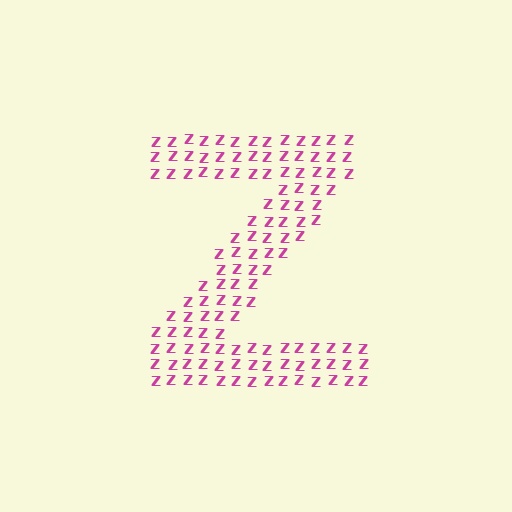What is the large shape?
The large shape is the letter Z.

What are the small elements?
The small elements are letter Z's.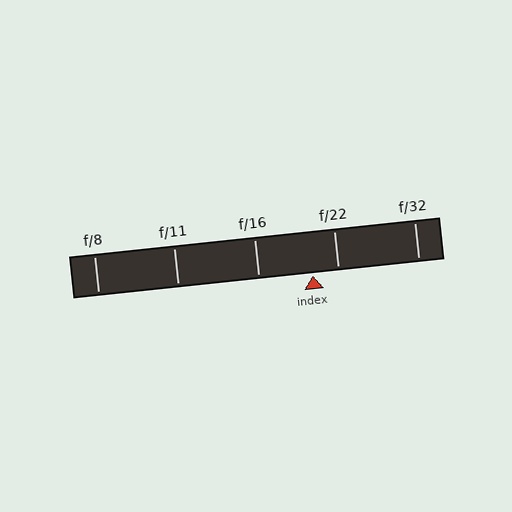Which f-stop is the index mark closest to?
The index mark is closest to f/22.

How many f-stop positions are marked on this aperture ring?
There are 5 f-stop positions marked.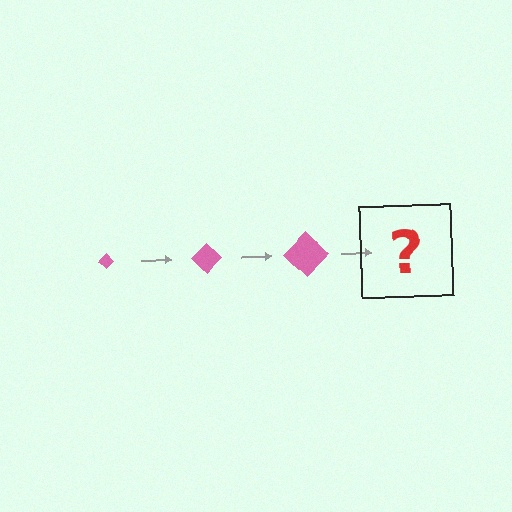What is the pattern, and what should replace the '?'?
The pattern is that the diamond gets progressively larger each step. The '?' should be a pink diamond, larger than the previous one.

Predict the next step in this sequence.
The next step is a pink diamond, larger than the previous one.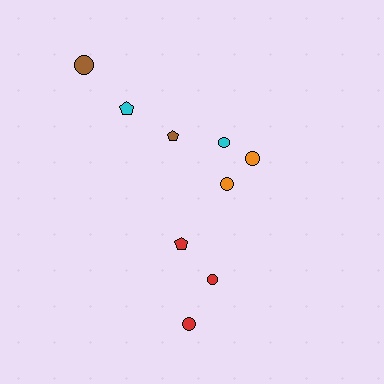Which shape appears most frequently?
Circle, with 6 objects.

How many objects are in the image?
There are 9 objects.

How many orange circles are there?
There are 2 orange circles.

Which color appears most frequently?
Red, with 3 objects.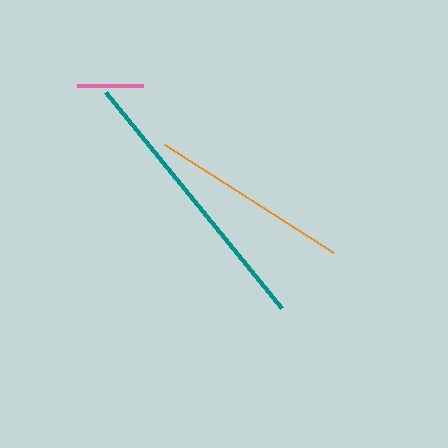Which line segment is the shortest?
The pink line is the shortest at approximately 66 pixels.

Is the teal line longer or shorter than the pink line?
The teal line is longer than the pink line.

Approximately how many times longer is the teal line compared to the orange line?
The teal line is approximately 1.4 times the length of the orange line.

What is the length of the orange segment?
The orange segment is approximately 200 pixels long.